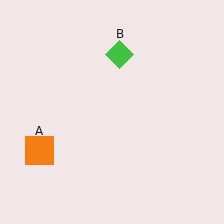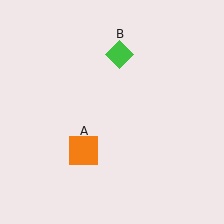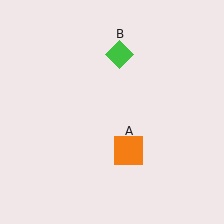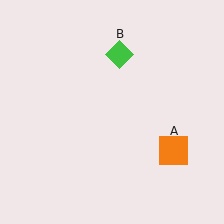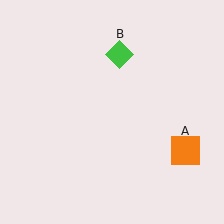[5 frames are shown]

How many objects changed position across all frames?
1 object changed position: orange square (object A).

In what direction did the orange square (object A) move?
The orange square (object A) moved right.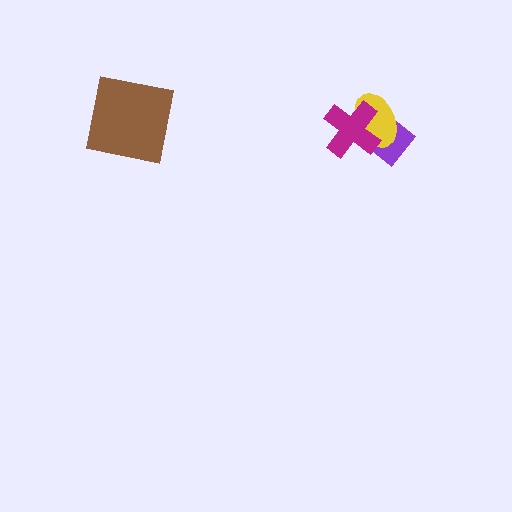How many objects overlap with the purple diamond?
2 objects overlap with the purple diamond.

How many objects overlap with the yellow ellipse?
2 objects overlap with the yellow ellipse.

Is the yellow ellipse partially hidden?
Yes, it is partially covered by another shape.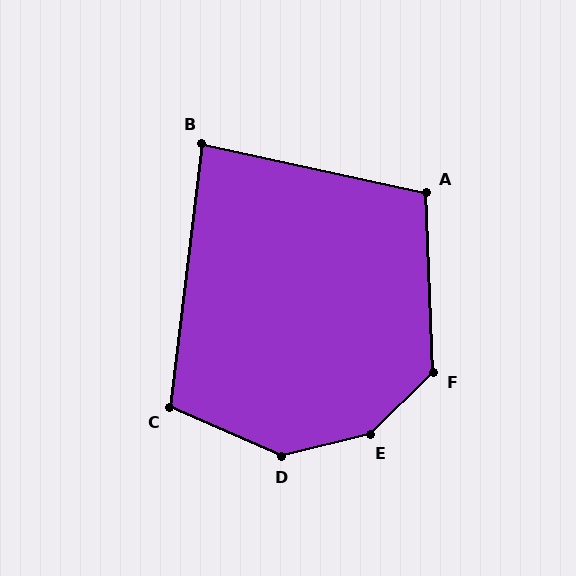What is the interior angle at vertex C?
Approximately 107 degrees (obtuse).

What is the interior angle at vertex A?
Approximately 105 degrees (obtuse).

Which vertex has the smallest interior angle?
B, at approximately 85 degrees.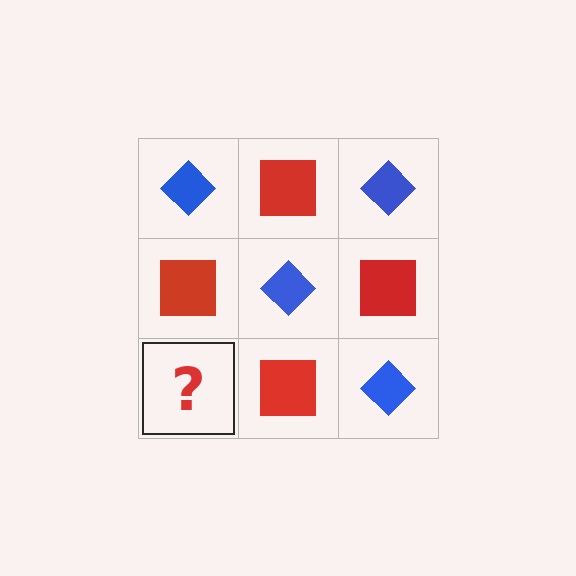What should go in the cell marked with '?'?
The missing cell should contain a blue diamond.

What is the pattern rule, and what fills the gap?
The rule is that it alternates blue diamond and red square in a checkerboard pattern. The gap should be filled with a blue diamond.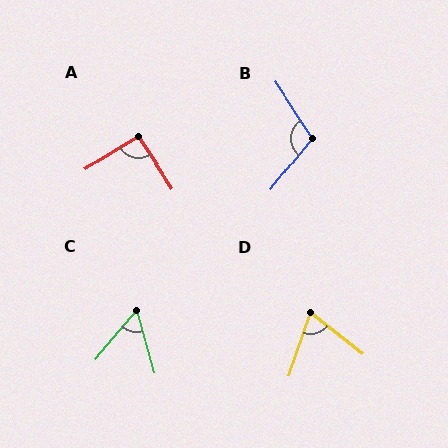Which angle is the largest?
B, at approximately 108 degrees.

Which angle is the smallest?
C, at approximately 56 degrees.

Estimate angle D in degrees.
Approximately 70 degrees.